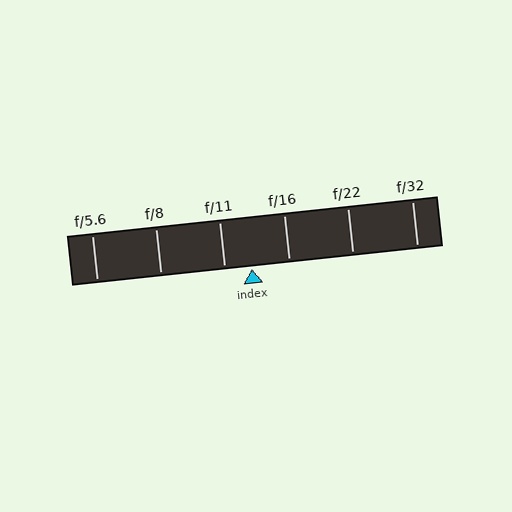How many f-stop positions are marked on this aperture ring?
There are 6 f-stop positions marked.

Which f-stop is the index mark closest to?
The index mark is closest to f/11.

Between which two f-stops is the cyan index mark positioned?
The index mark is between f/11 and f/16.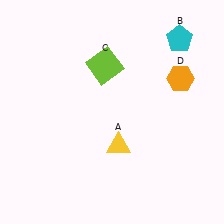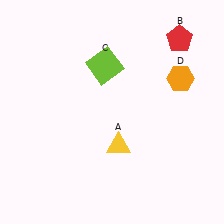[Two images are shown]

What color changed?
The pentagon (B) changed from cyan in Image 1 to red in Image 2.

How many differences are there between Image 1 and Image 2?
There is 1 difference between the two images.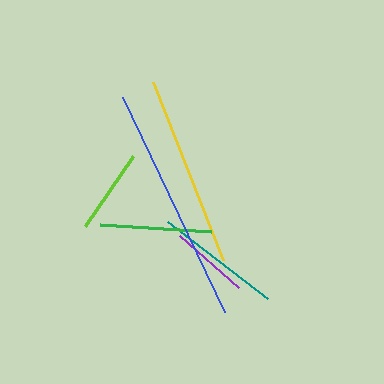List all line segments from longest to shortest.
From longest to shortest: blue, yellow, teal, green, lime, purple.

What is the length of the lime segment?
The lime segment is approximately 85 pixels long.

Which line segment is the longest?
The blue line is the longest at approximately 238 pixels.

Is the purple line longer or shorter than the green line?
The green line is longer than the purple line.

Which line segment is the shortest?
The purple line is the shortest at approximately 79 pixels.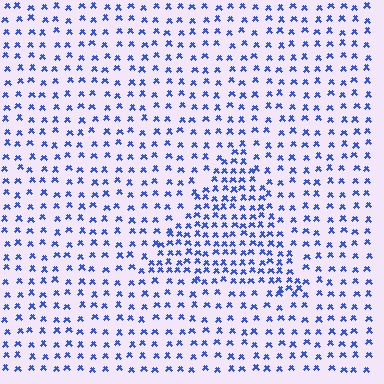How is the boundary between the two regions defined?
The boundary is defined by a change in element density (approximately 1.8x ratio). All elements are the same color, size, and shape.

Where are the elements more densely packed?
The elements are more densely packed inside the triangle boundary.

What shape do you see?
I see a triangle.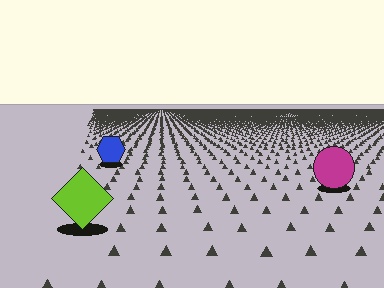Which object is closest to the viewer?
The lime diamond is closest. The texture marks near it are larger and more spread out.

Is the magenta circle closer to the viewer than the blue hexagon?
Yes. The magenta circle is closer — you can tell from the texture gradient: the ground texture is coarser near it.